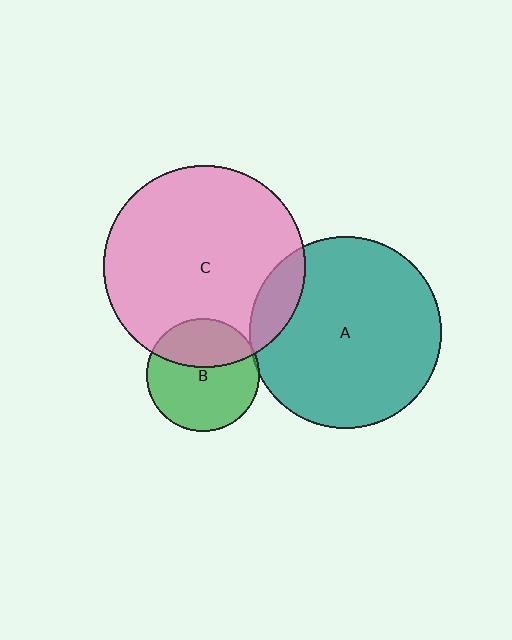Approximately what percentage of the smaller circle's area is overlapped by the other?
Approximately 10%.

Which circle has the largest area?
Circle C (pink).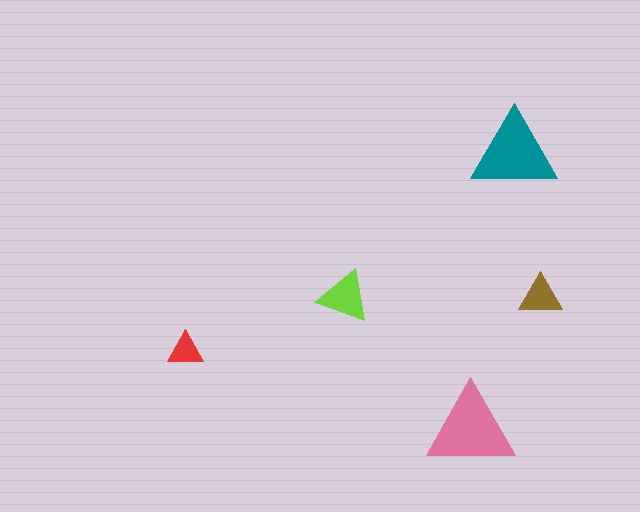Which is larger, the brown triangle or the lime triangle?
The lime one.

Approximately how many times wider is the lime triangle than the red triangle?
About 1.5 times wider.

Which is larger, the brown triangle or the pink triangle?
The pink one.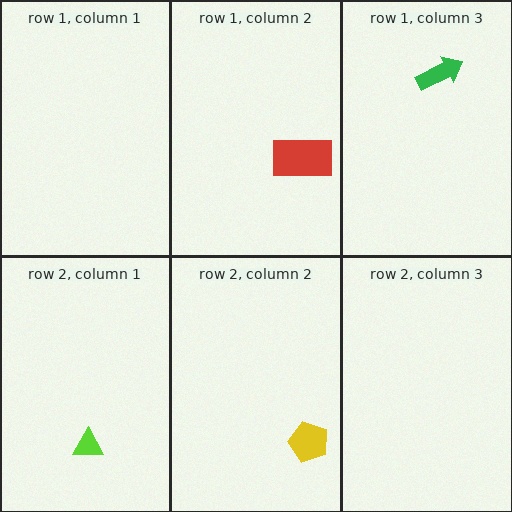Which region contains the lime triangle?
The row 2, column 1 region.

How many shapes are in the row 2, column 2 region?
1.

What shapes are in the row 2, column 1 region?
The lime triangle.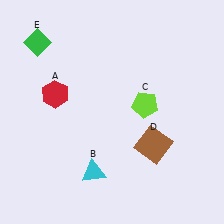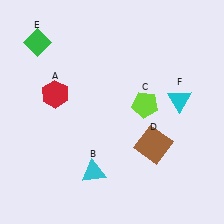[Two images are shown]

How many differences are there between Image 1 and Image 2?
There is 1 difference between the two images.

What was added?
A cyan triangle (F) was added in Image 2.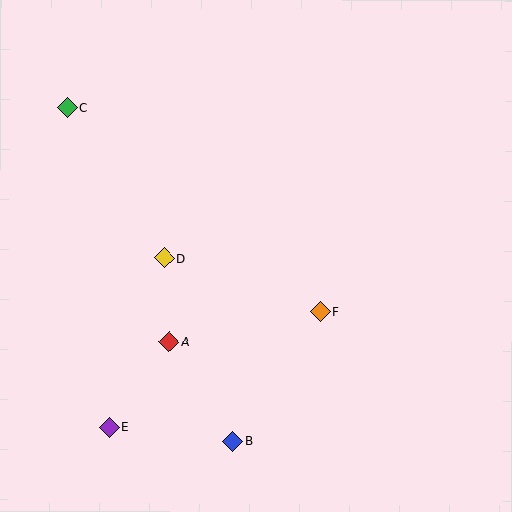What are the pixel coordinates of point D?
Point D is at (164, 258).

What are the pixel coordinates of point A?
Point A is at (169, 342).